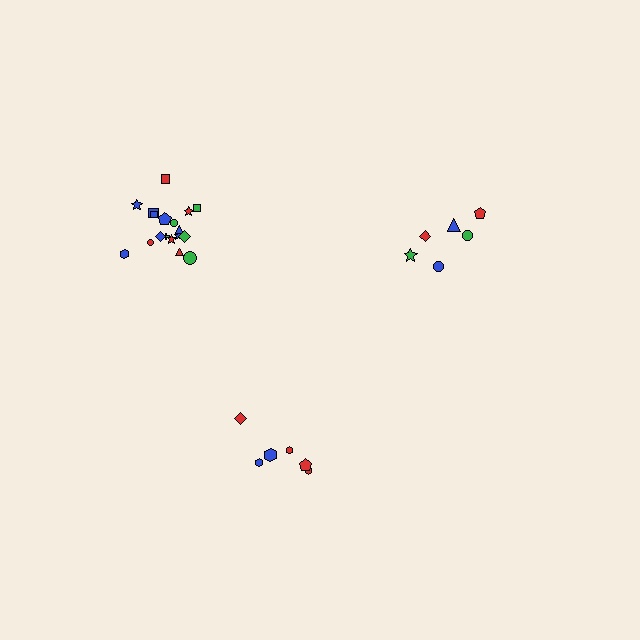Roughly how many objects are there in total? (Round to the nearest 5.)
Roughly 30 objects in total.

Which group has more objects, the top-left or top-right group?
The top-left group.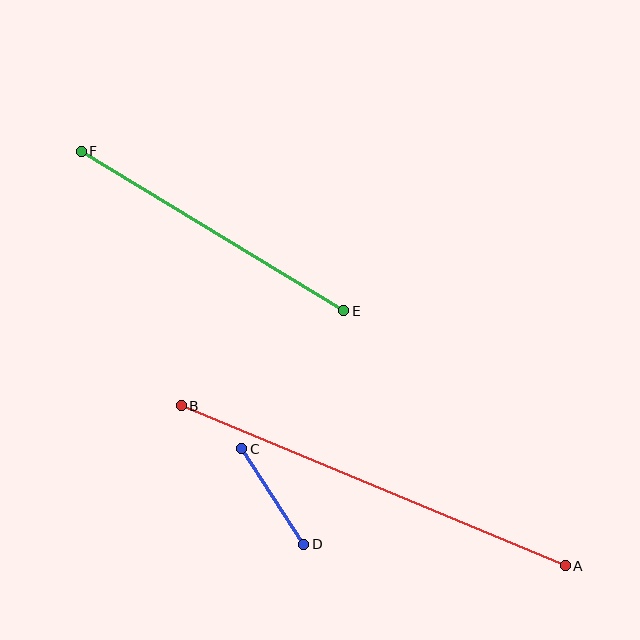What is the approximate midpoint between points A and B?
The midpoint is at approximately (373, 486) pixels.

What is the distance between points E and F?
The distance is approximately 307 pixels.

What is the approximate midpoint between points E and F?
The midpoint is at approximately (213, 231) pixels.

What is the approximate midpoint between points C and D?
The midpoint is at approximately (273, 497) pixels.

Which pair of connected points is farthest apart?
Points A and B are farthest apart.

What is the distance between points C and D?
The distance is approximately 114 pixels.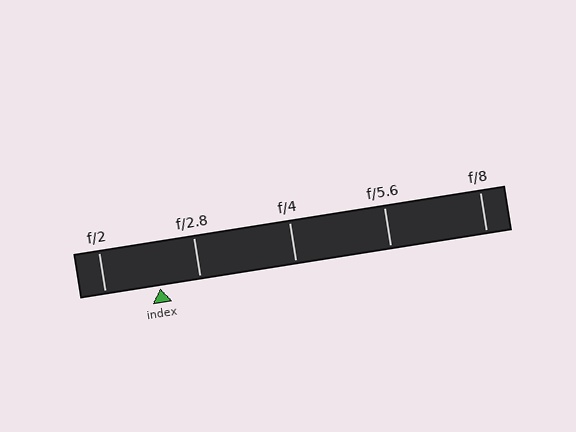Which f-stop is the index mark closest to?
The index mark is closest to f/2.8.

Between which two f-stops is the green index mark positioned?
The index mark is between f/2 and f/2.8.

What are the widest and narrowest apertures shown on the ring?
The widest aperture shown is f/2 and the narrowest is f/8.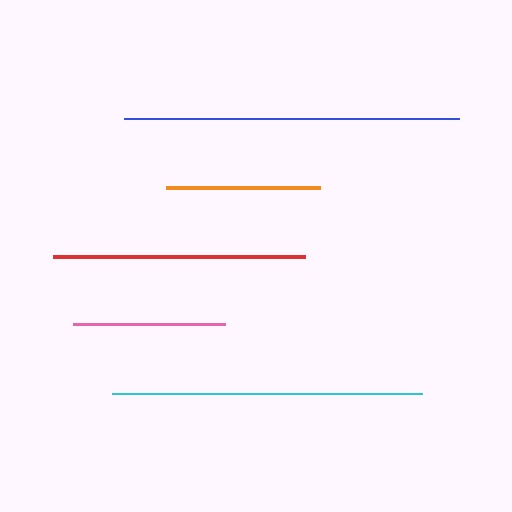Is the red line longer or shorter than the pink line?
The red line is longer than the pink line.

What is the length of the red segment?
The red segment is approximately 252 pixels long.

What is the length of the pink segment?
The pink segment is approximately 152 pixels long.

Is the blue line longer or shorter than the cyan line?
The blue line is longer than the cyan line.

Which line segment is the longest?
The blue line is the longest at approximately 335 pixels.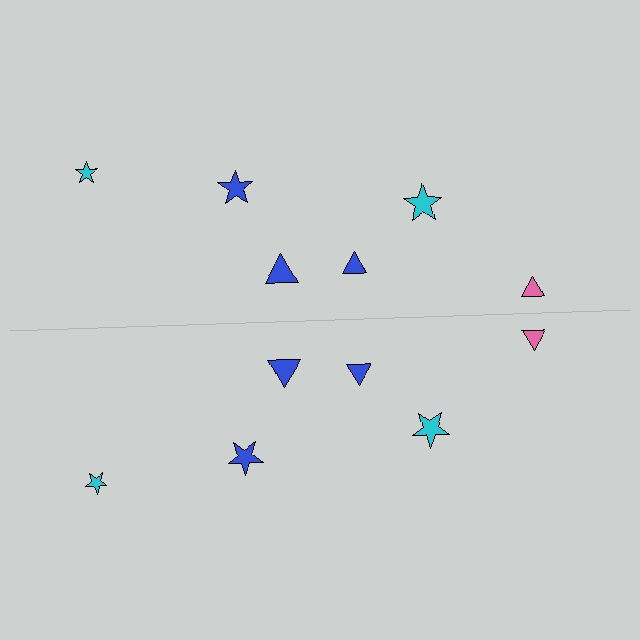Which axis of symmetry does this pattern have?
The pattern has a horizontal axis of symmetry running through the center of the image.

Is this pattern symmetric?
Yes, this pattern has bilateral (reflection) symmetry.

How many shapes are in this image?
There are 12 shapes in this image.